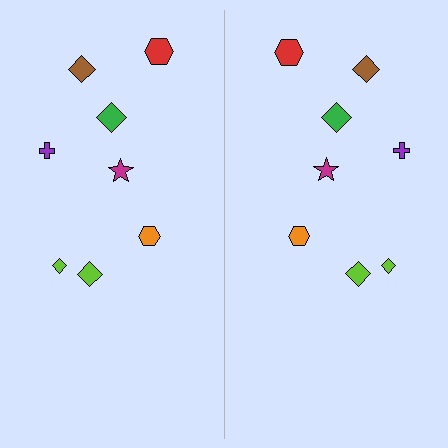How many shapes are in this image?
There are 16 shapes in this image.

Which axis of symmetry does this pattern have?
The pattern has a vertical axis of symmetry running through the center of the image.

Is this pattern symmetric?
Yes, this pattern has bilateral (reflection) symmetry.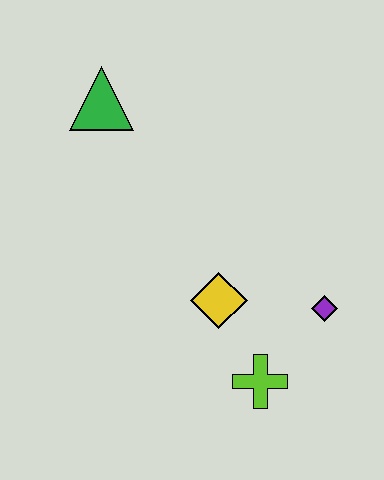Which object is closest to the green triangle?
The yellow diamond is closest to the green triangle.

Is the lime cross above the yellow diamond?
No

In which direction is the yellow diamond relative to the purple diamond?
The yellow diamond is to the left of the purple diamond.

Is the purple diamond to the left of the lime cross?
No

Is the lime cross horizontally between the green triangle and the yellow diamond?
No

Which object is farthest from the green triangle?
The lime cross is farthest from the green triangle.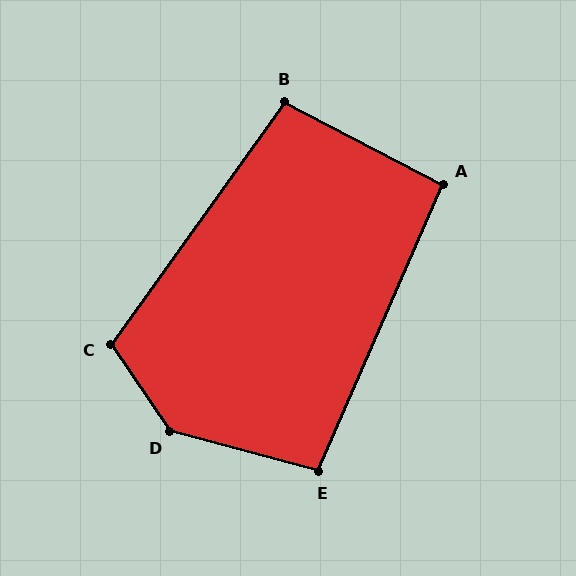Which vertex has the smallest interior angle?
A, at approximately 94 degrees.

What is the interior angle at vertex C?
Approximately 110 degrees (obtuse).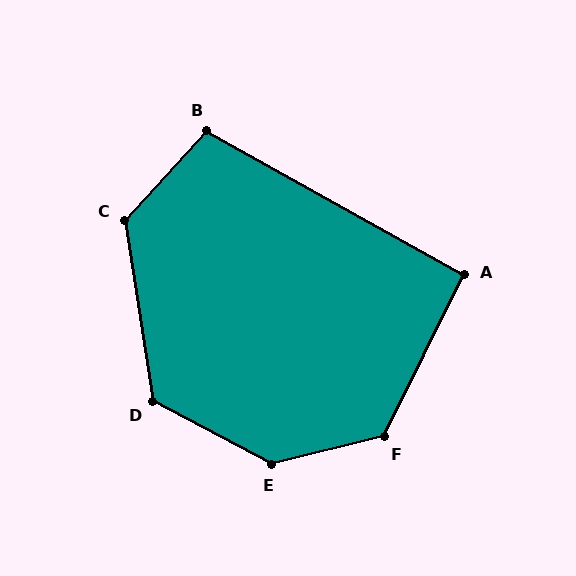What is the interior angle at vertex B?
Approximately 103 degrees (obtuse).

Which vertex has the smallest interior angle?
A, at approximately 93 degrees.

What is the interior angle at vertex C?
Approximately 129 degrees (obtuse).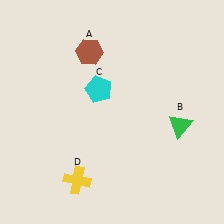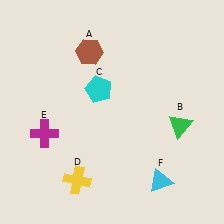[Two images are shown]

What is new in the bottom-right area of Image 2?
A cyan triangle (F) was added in the bottom-right area of Image 2.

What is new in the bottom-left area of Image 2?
A magenta cross (E) was added in the bottom-left area of Image 2.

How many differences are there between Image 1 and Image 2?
There are 2 differences between the two images.